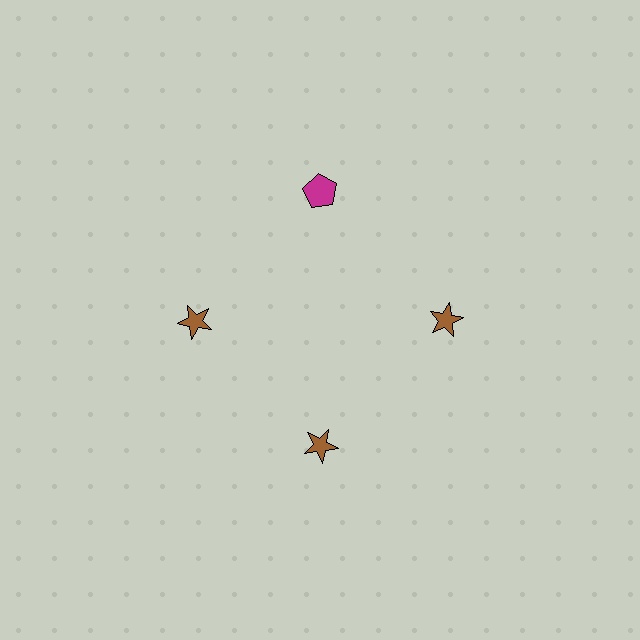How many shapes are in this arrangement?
There are 4 shapes arranged in a ring pattern.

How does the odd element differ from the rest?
It differs in both color (magenta instead of brown) and shape (pentagon instead of star).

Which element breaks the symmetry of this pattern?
The magenta pentagon at roughly the 12 o'clock position breaks the symmetry. All other shapes are brown stars.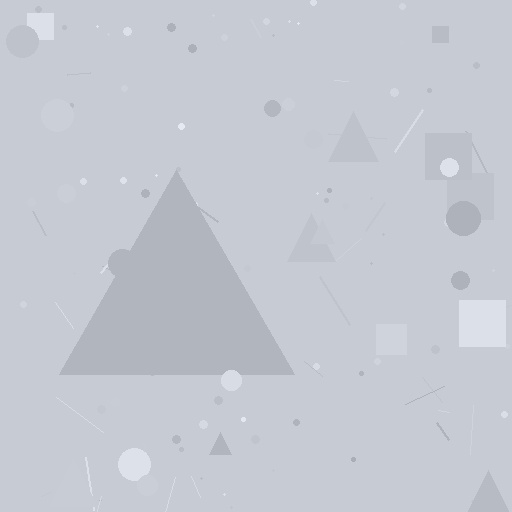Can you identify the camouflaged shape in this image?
The camouflaged shape is a triangle.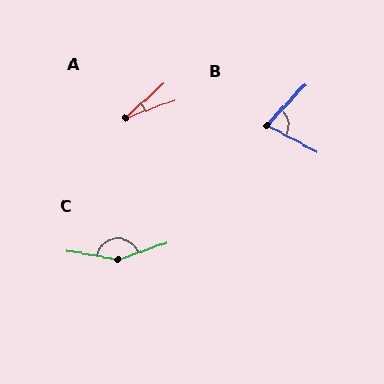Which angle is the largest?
C, at approximately 151 degrees.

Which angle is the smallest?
A, at approximately 22 degrees.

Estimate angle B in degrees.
Approximately 75 degrees.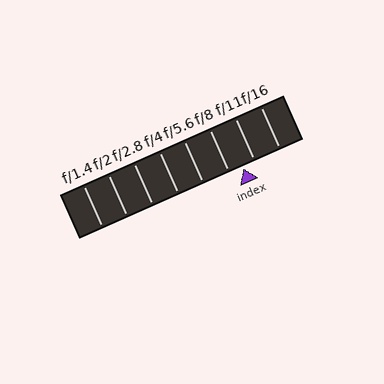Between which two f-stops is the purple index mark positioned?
The index mark is between f/8 and f/11.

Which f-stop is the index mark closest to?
The index mark is closest to f/11.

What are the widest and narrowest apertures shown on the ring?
The widest aperture shown is f/1.4 and the narrowest is f/16.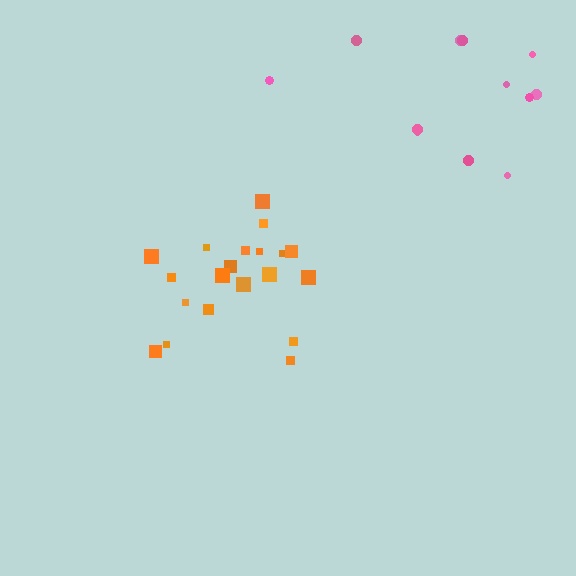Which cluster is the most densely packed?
Orange.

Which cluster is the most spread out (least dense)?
Pink.